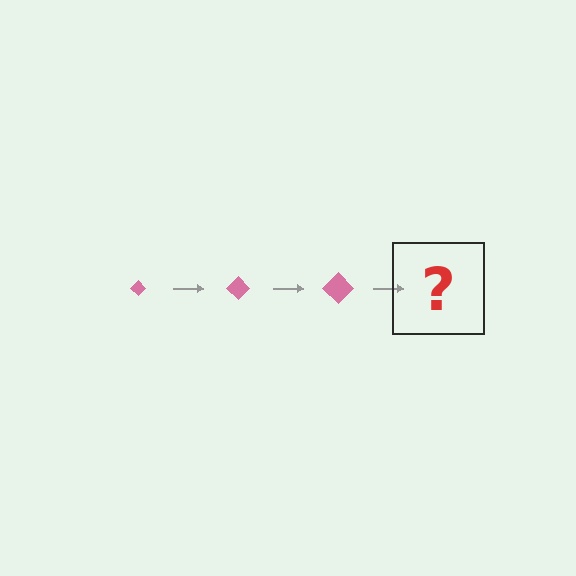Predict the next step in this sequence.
The next step is a pink diamond, larger than the previous one.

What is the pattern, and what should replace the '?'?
The pattern is that the diamond gets progressively larger each step. The '?' should be a pink diamond, larger than the previous one.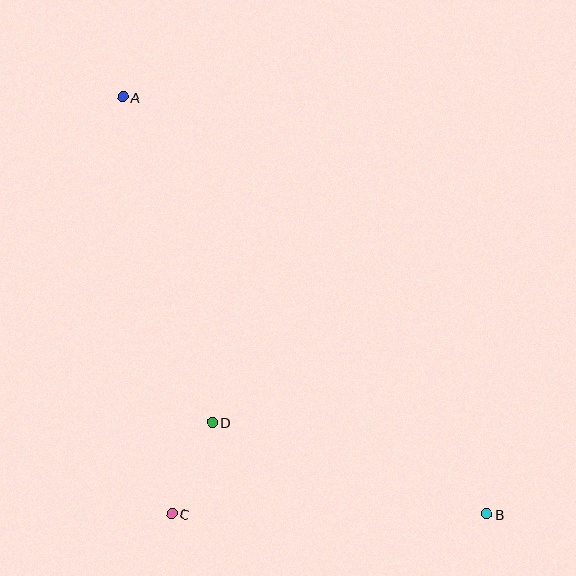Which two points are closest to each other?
Points C and D are closest to each other.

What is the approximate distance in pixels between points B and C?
The distance between B and C is approximately 315 pixels.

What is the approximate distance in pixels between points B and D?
The distance between B and D is approximately 290 pixels.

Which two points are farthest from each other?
Points A and B are farthest from each other.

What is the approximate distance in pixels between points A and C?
The distance between A and C is approximately 420 pixels.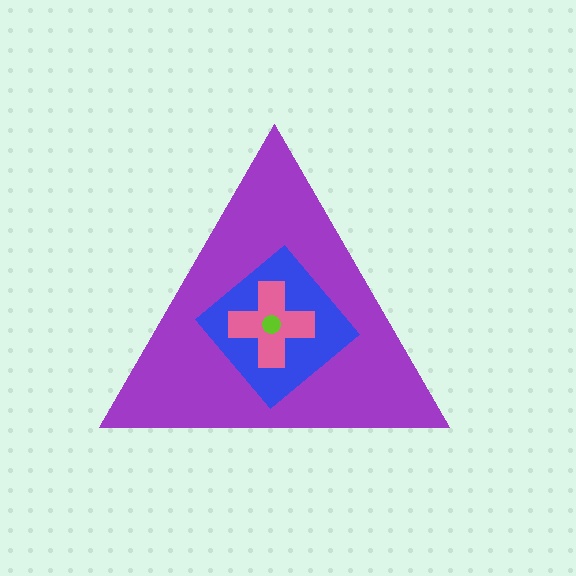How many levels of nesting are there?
4.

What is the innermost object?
The lime circle.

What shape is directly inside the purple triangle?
The blue diamond.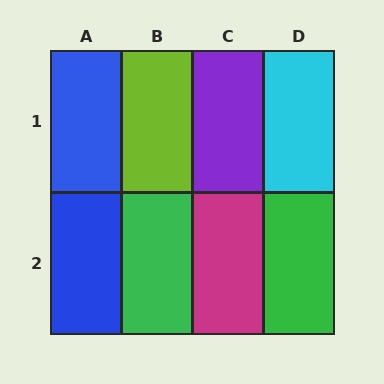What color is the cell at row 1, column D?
Cyan.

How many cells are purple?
1 cell is purple.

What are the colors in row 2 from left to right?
Blue, green, magenta, green.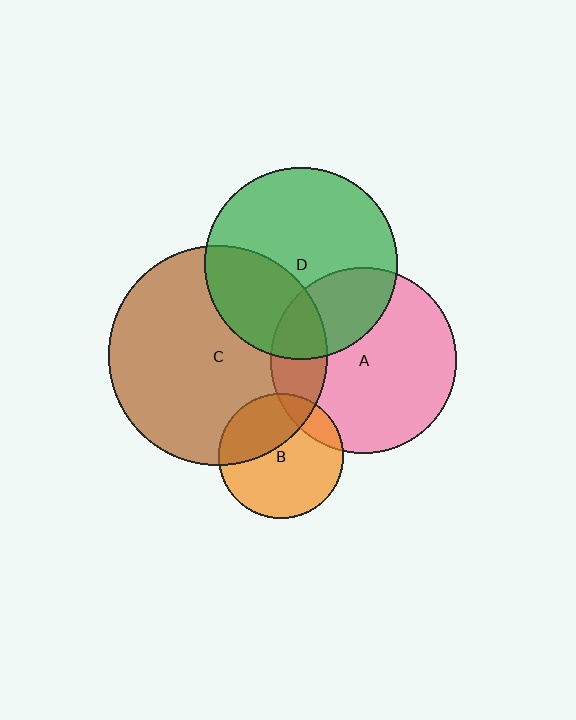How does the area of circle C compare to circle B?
Approximately 3.1 times.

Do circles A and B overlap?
Yes.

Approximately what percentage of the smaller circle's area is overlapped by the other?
Approximately 15%.